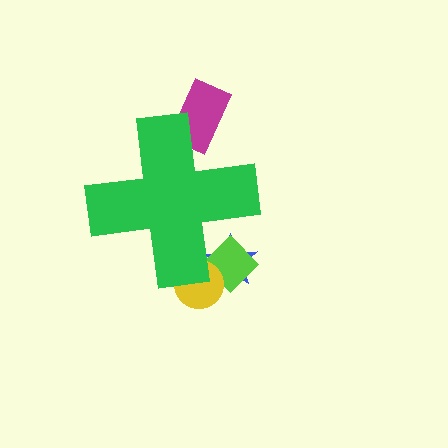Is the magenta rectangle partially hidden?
Yes, the magenta rectangle is partially hidden behind the green cross.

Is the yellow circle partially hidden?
Yes, the yellow circle is partially hidden behind the green cross.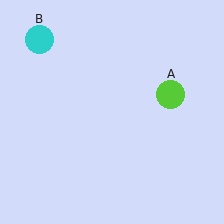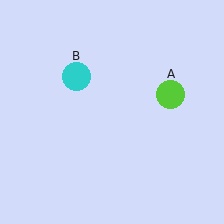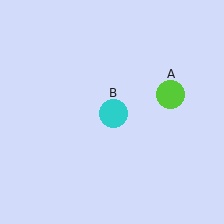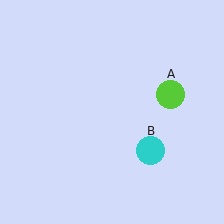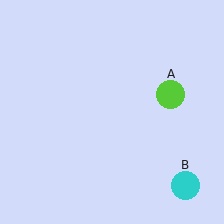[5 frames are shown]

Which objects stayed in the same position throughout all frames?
Lime circle (object A) remained stationary.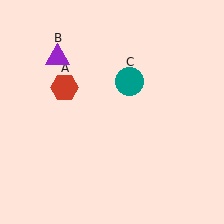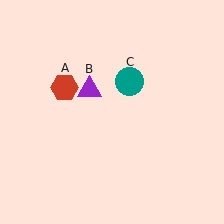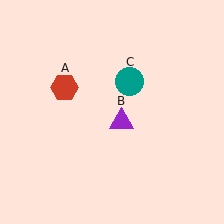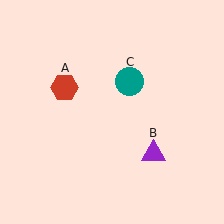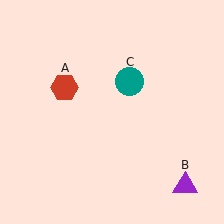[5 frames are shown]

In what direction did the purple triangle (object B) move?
The purple triangle (object B) moved down and to the right.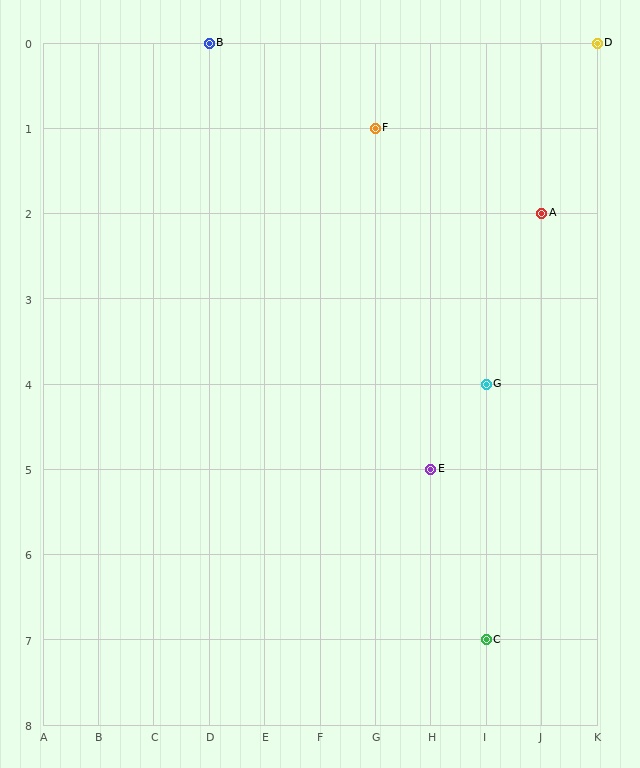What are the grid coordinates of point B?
Point B is at grid coordinates (D, 0).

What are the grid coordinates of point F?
Point F is at grid coordinates (G, 1).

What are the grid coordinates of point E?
Point E is at grid coordinates (H, 5).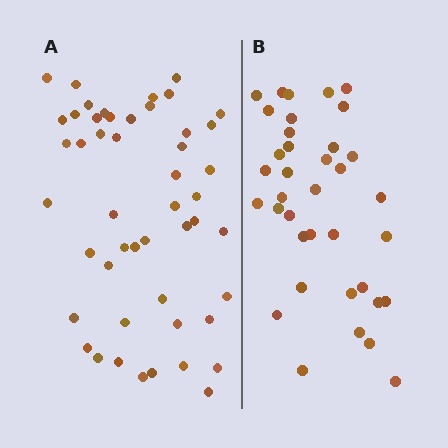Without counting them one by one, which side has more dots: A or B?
Region A (the left region) has more dots.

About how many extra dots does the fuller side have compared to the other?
Region A has roughly 12 or so more dots than region B.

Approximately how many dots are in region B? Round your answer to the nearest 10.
About 40 dots. (The exact count is 37, which rounds to 40.)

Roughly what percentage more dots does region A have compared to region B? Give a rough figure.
About 30% more.